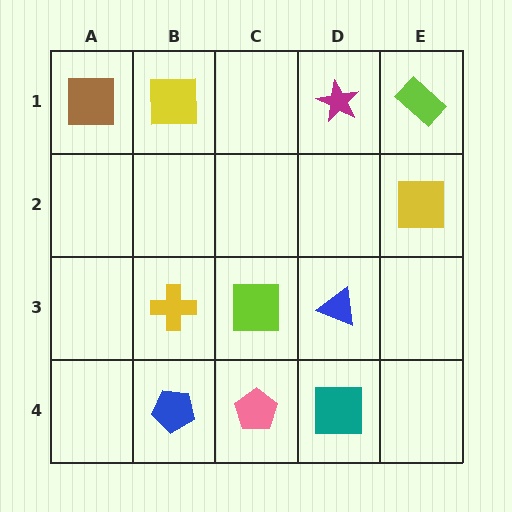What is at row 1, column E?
A lime rectangle.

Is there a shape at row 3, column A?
No, that cell is empty.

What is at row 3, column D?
A blue triangle.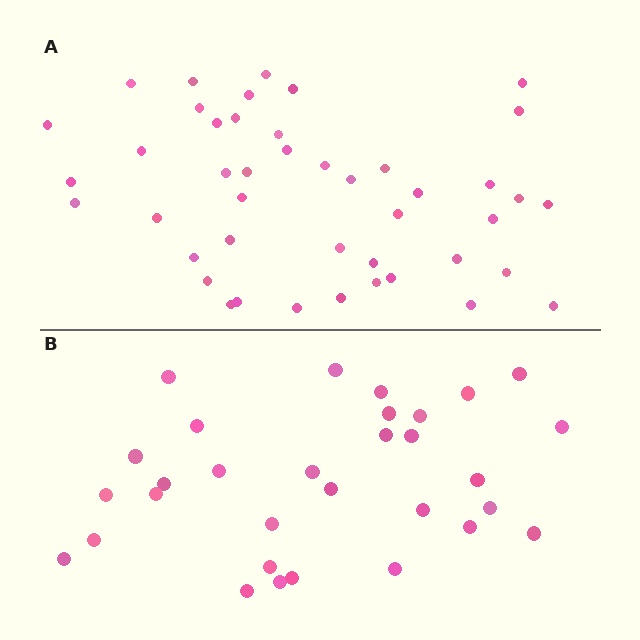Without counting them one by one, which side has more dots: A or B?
Region A (the top region) has more dots.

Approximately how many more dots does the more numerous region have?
Region A has approximately 15 more dots than region B.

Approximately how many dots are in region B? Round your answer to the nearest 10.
About 30 dots. (The exact count is 31, which rounds to 30.)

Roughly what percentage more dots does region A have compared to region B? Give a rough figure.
About 40% more.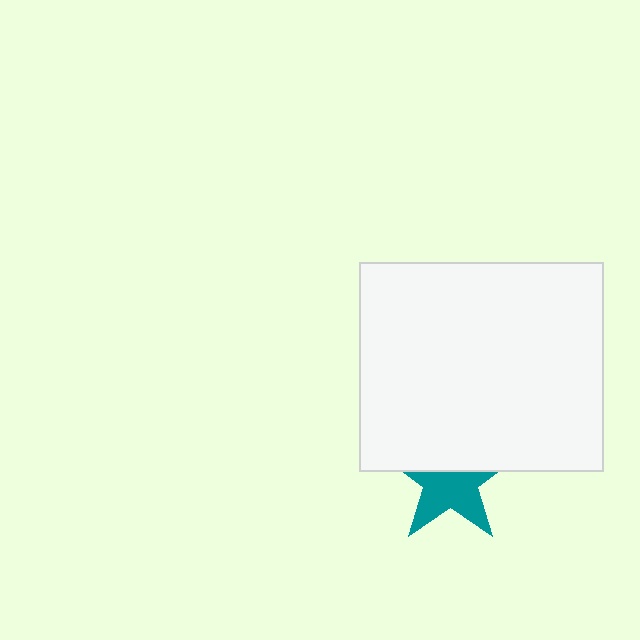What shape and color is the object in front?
The object in front is a white rectangle.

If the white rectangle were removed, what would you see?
You would see the complete teal star.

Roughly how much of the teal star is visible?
About half of it is visible (roughly 56%).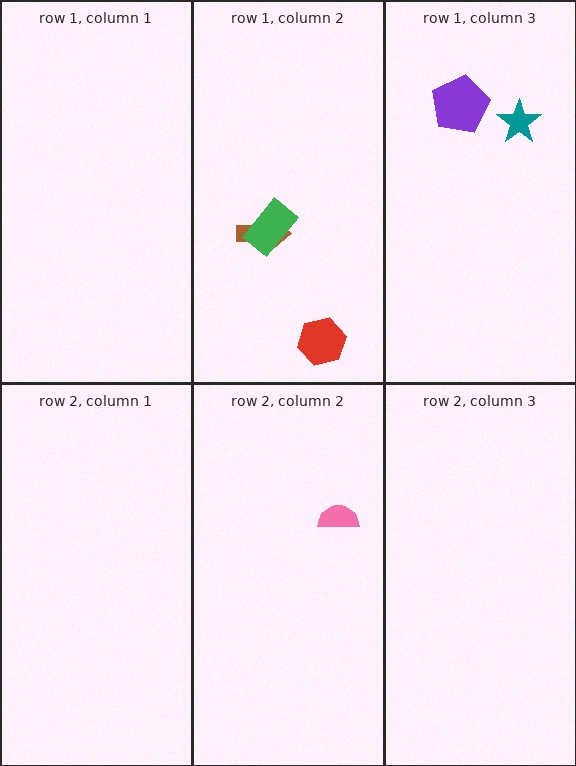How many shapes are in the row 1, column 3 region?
3.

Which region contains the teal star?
The row 1, column 3 region.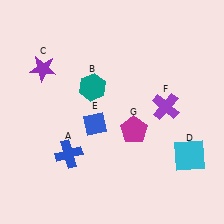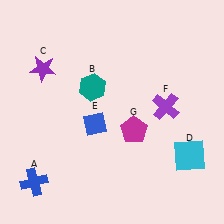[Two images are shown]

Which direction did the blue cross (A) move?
The blue cross (A) moved left.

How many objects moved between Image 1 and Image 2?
1 object moved between the two images.